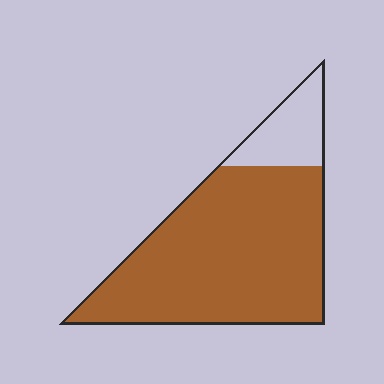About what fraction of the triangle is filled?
About five sixths (5/6).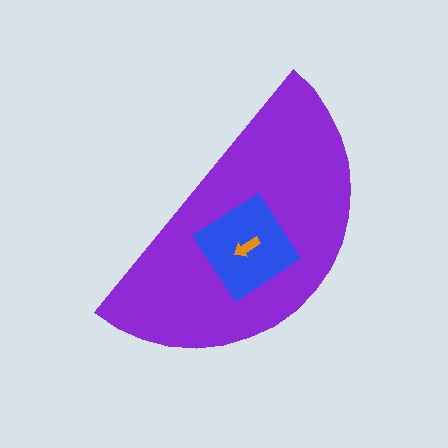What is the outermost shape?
The purple semicircle.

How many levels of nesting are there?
3.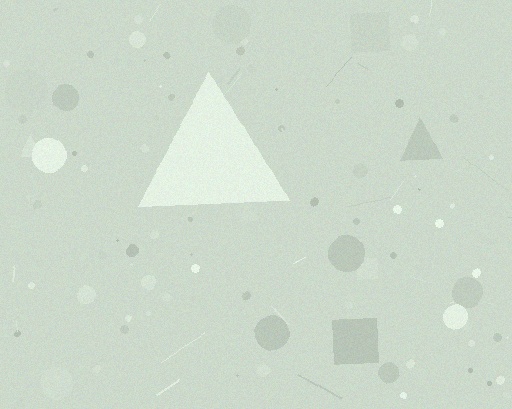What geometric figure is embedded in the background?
A triangle is embedded in the background.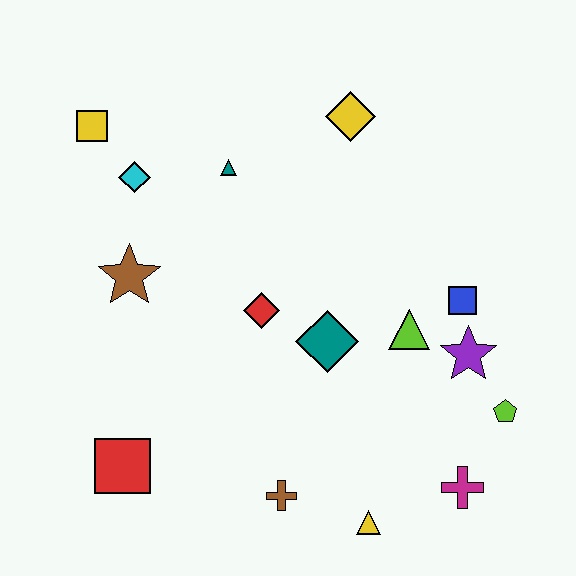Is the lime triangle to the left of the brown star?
No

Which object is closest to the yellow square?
The cyan diamond is closest to the yellow square.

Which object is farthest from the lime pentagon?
The yellow square is farthest from the lime pentagon.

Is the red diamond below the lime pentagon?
No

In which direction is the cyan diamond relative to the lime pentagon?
The cyan diamond is to the left of the lime pentagon.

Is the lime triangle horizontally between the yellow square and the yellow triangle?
No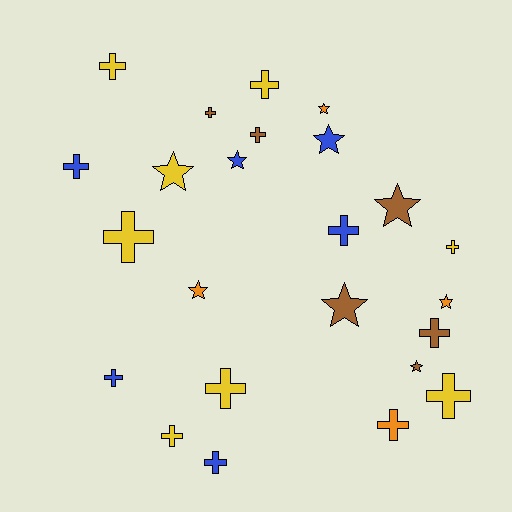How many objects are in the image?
There are 24 objects.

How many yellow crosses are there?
There are 7 yellow crosses.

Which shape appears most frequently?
Cross, with 15 objects.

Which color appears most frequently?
Yellow, with 8 objects.